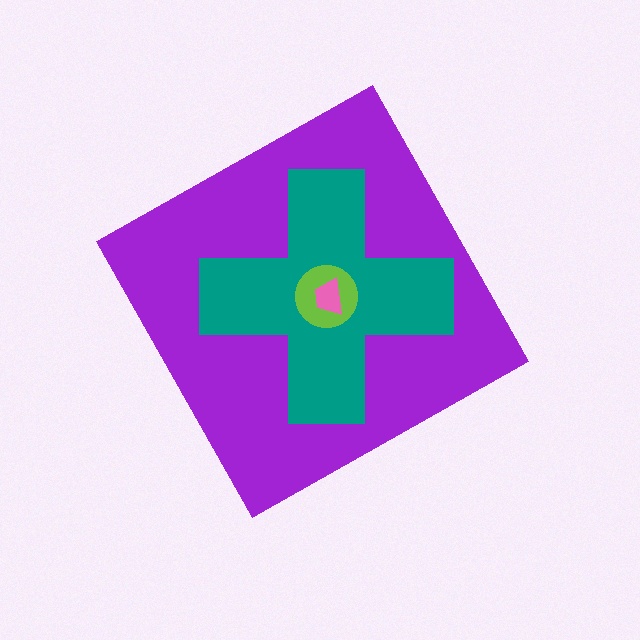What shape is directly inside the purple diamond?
The teal cross.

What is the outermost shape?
The purple diamond.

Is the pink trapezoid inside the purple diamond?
Yes.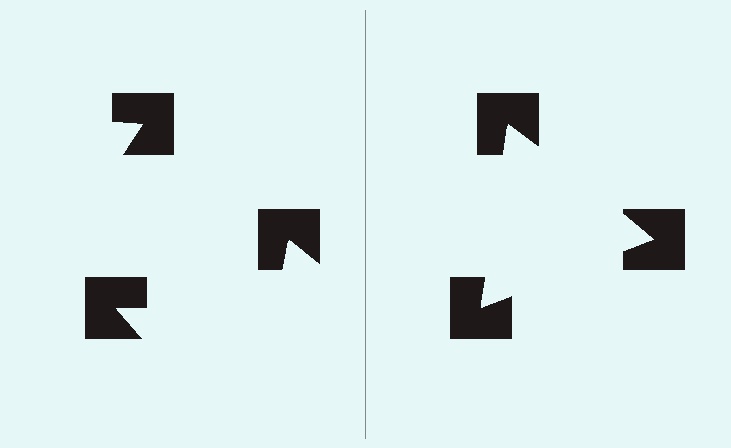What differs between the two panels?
The notched squares are positioned identically on both sides; only the wedge orientations differ. On the right they align to a triangle; on the left they are misaligned.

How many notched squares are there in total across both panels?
6 — 3 on each side.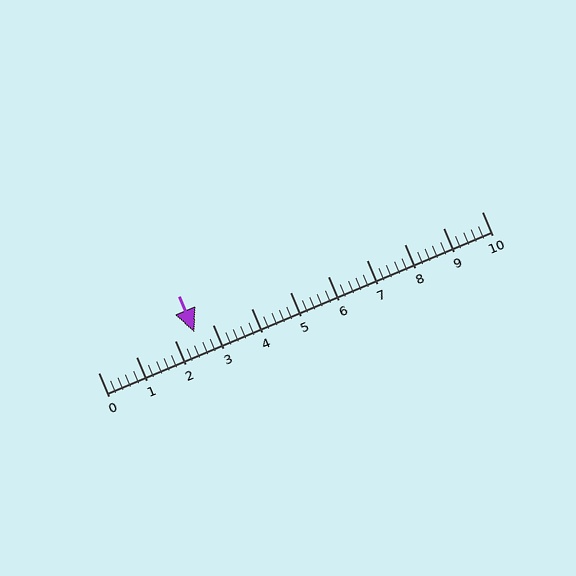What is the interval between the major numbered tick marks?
The major tick marks are spaced 1 units apart.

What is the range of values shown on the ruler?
The ruler shows values from 0 to 10.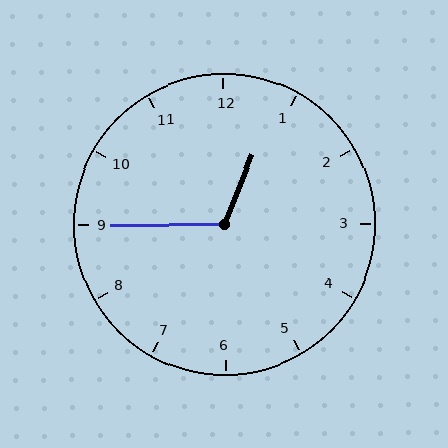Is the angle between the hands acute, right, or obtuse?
It is obtuse.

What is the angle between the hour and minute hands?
Approximately 112 degrees.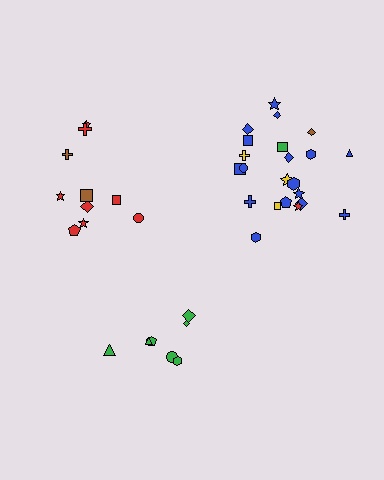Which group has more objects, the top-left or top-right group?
The top-right group.